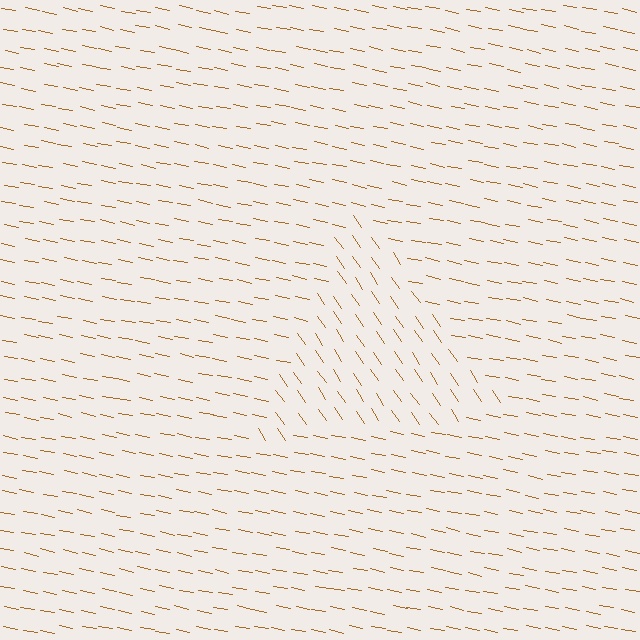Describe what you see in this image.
The image is filled with small brown line segments. A triangle region in the image has lines oriented differently from the surrounding lines, creating a visible texture boundary.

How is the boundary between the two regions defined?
The boundary is defined purely by a change in line orientation (approximately 45 degrees difference). All lines are the same color and thickness.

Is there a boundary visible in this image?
Yes, there is a texture boundary formed by a change in line orientation.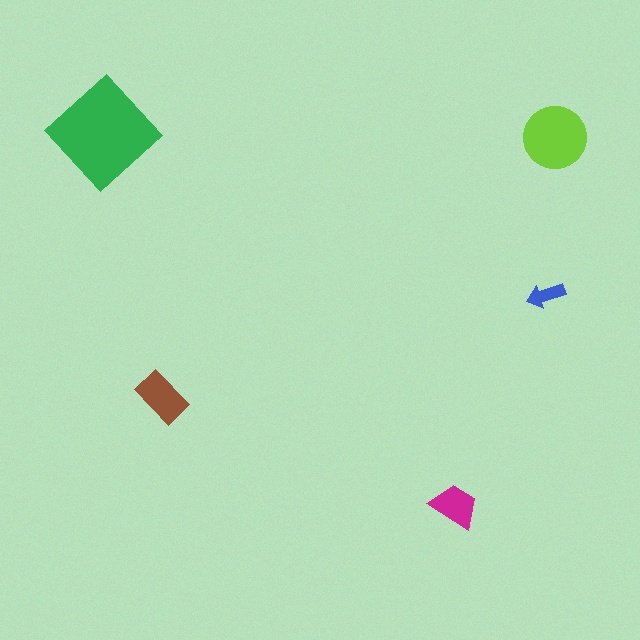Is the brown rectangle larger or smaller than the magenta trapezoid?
Larger.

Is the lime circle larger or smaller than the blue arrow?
Larger.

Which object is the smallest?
The blue arrow.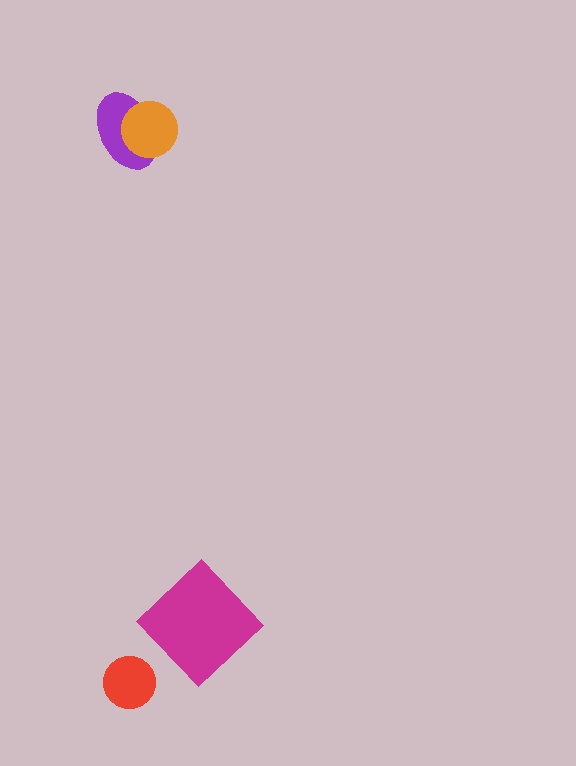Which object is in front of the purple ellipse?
The orange circle is in front of the purple ellipse.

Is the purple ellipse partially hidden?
Yes, it is partially covered by another shape.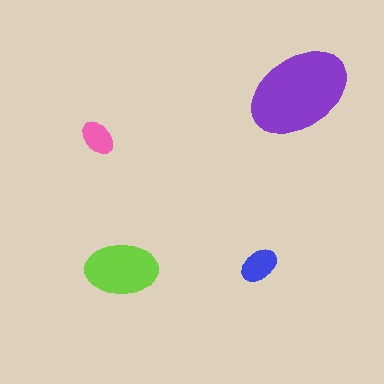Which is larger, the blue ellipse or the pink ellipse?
The blue one.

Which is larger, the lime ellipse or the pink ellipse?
The lime one.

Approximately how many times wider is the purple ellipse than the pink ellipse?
About 3 times wider.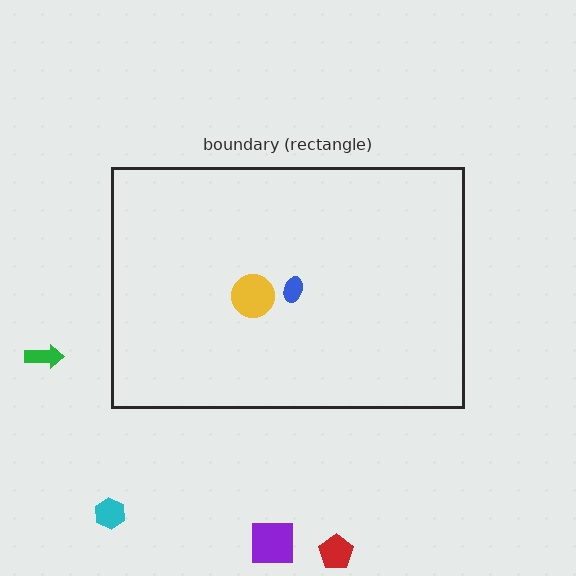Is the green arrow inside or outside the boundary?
Outside.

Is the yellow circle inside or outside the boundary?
Inside.